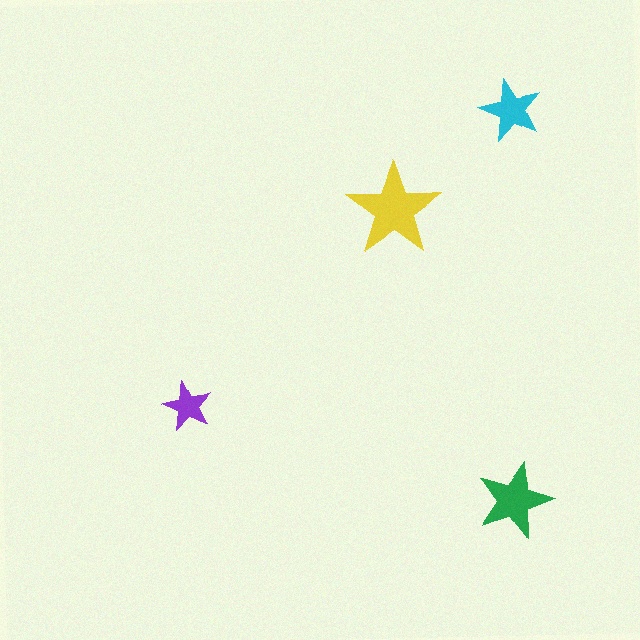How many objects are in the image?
There are 4 objects in the image.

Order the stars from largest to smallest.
the yellow one, the green one, the cyan one, the purple one.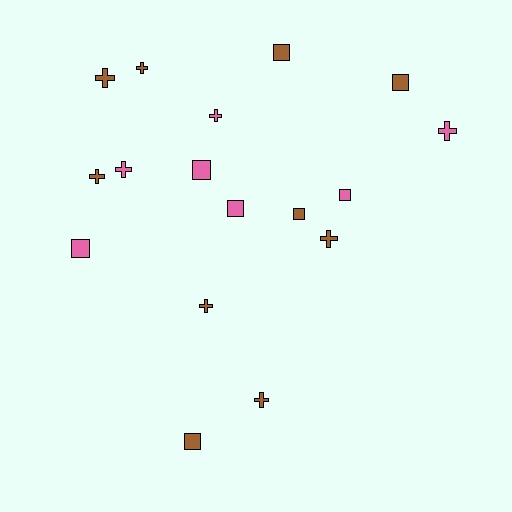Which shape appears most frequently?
Cross, with 9 objects.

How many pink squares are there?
There are 4 pink squares.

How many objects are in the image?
There are 17 objects.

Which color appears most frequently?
Brown, with 10 objects.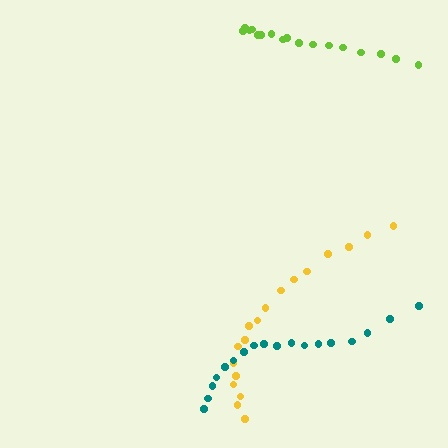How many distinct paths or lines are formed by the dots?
There are 3 distinct paths.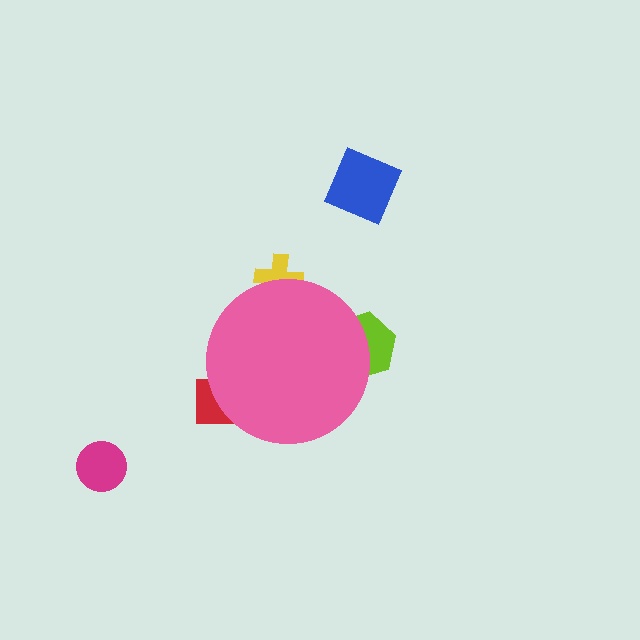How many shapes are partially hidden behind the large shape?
3 shapes are partially hidden.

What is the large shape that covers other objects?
A pink circle.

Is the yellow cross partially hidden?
Yes, the yellow cross is partially hidden behind the pink circle.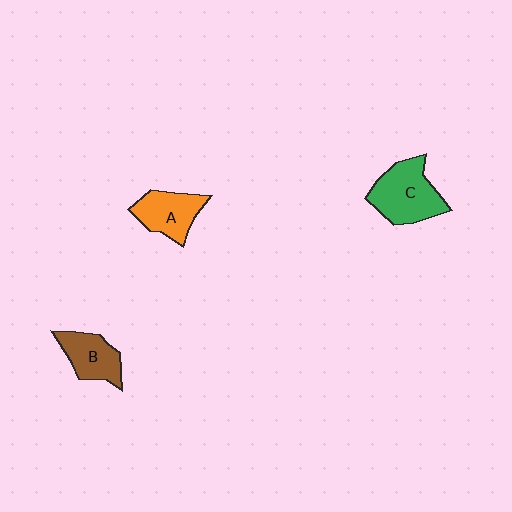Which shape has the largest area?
Shape C (green).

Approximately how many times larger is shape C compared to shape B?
Approximately 1.5 times.